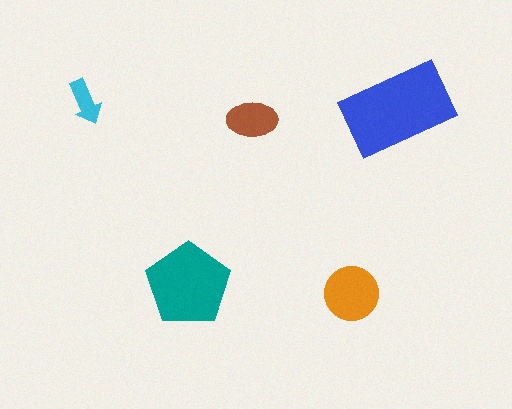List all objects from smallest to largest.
The cyan arrow, the brown ellipse, the orange circle, the teal pentagon, the blue rectangle.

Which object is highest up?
The cyan arrow is topmost.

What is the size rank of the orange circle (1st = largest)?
3rd.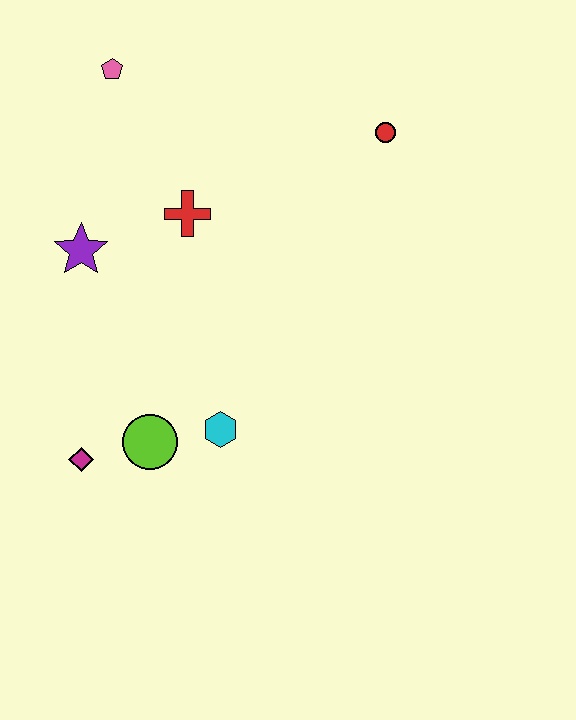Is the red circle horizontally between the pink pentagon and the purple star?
No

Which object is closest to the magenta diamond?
The lime circle is closest to the magenta diamond.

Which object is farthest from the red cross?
The magenta diamond is farthest from the red cross.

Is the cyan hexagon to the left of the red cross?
No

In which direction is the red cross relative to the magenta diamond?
The red cross is above the magenta diamond.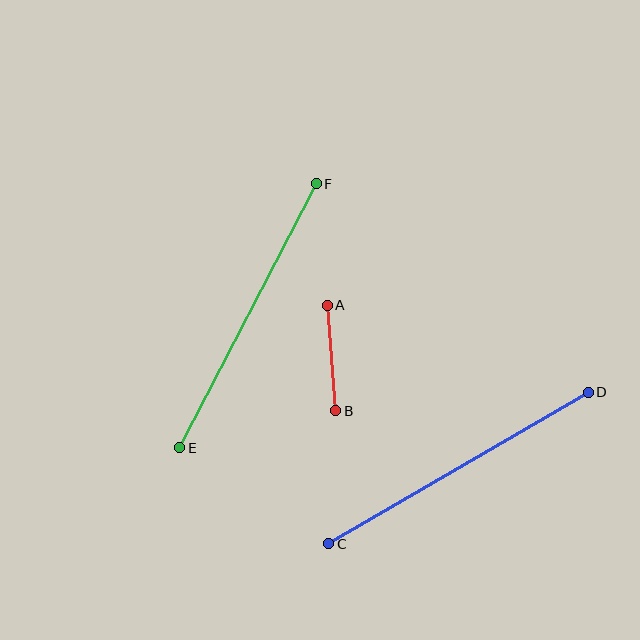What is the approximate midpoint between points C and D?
The midpoint is at approximately (459, 468) pixels.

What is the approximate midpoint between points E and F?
The midpoint is at approximately (248, 316) pixels.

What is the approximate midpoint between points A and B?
The midpoint is at approximately (332, 358) pixels.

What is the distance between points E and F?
The distance is approximately 297 pixels.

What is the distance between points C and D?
The distance is approximately 300 pixels.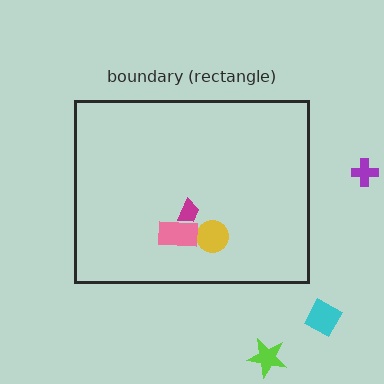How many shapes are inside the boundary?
3 inside, 3 outside.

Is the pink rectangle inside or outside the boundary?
Inside.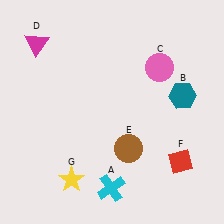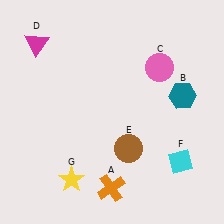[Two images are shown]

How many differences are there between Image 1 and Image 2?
There are 2 differences between the two images.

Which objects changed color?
A changed from cyan to orange. F changed from red to cyan.